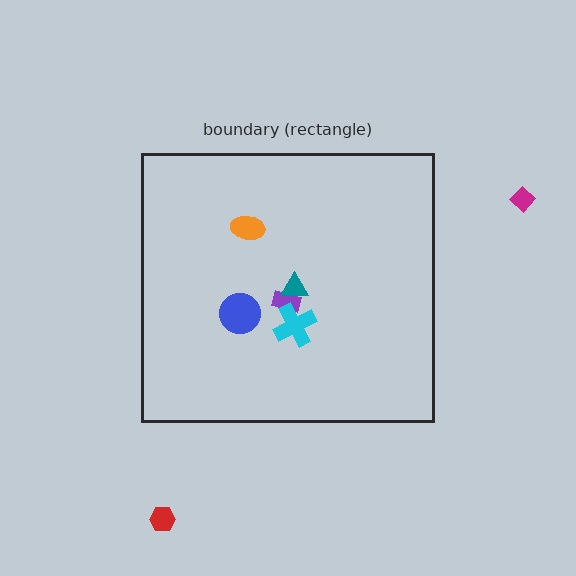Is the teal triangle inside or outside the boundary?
Inside.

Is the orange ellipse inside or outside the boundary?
Inside.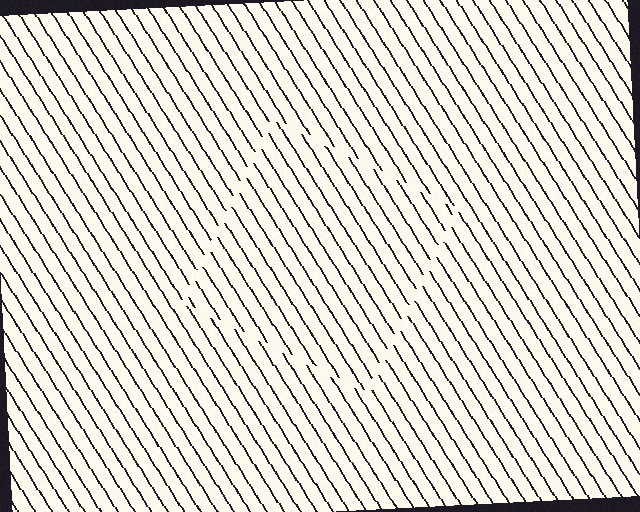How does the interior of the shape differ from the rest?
The interior of the shape contains the same grating, shifted by half a period — the contour is defined by the phase discontinuity where line-ends from the inner and outer gratings abut.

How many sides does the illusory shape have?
4 sides — the line-ends trace a square.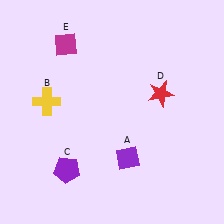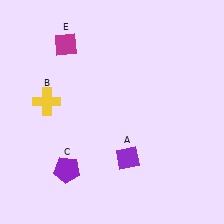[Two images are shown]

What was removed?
The red star (D) was removed in Image 2.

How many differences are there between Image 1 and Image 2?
There is 1 difference between the two images.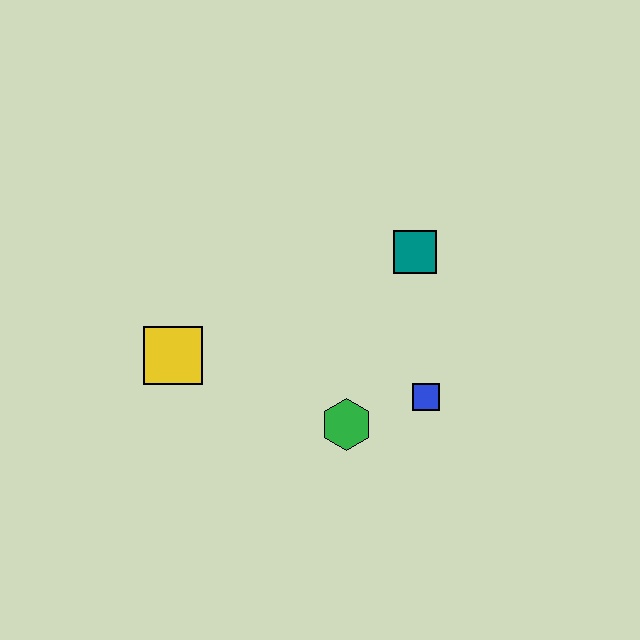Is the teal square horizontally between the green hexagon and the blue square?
Yes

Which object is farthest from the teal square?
The yellow square is farthest from the teal square.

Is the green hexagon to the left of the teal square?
Yes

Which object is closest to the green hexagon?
The blue square is closest to the green hexagon.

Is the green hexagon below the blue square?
Yes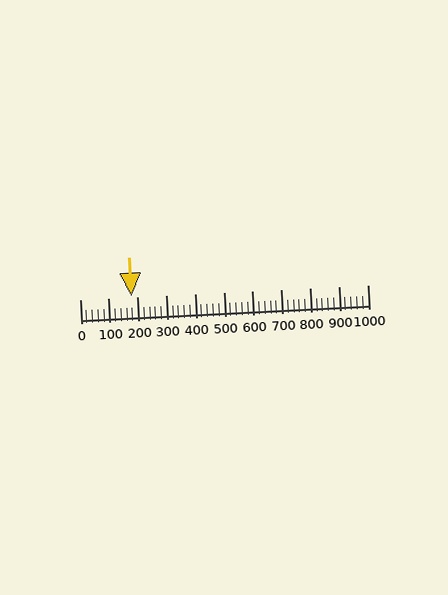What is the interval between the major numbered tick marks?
The major tick marks are spaced 100 units apart.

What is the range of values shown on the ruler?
The ruler shows values from 0 to 1000.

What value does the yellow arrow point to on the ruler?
The yellow arrow points to approximately 180.